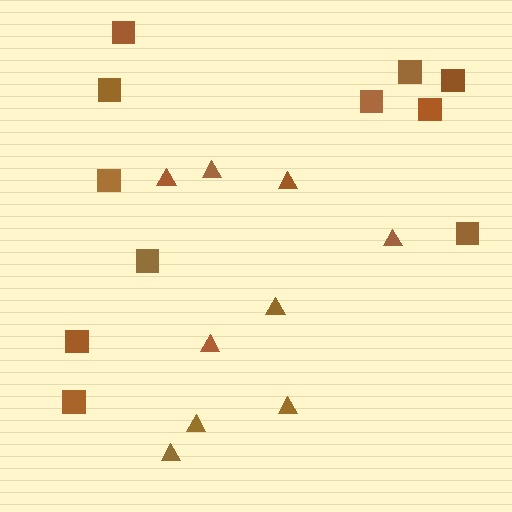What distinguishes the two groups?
There are 2 groups: one group of triangles (9) and one group of squares (11).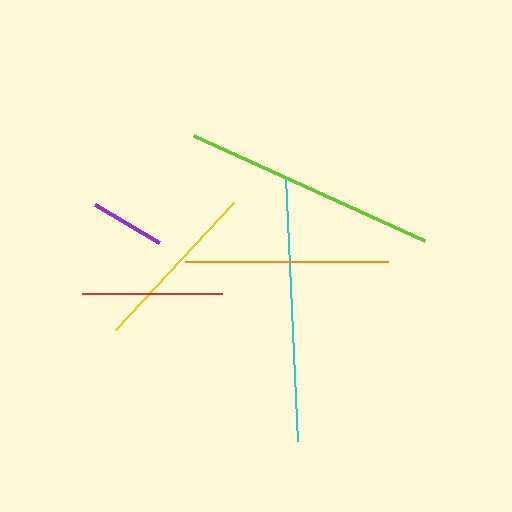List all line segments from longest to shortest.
From longest to shortest: cyan, lime, orange, yellow, red, purple.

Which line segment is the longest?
The cyan line is the longest at approximately 264 pixels.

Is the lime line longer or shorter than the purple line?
The lime line is longer than the purple line.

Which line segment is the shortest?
The purple line is the shortest at approximately 74 pixels.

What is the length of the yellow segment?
The yellow segment is approximately 174 pixels long.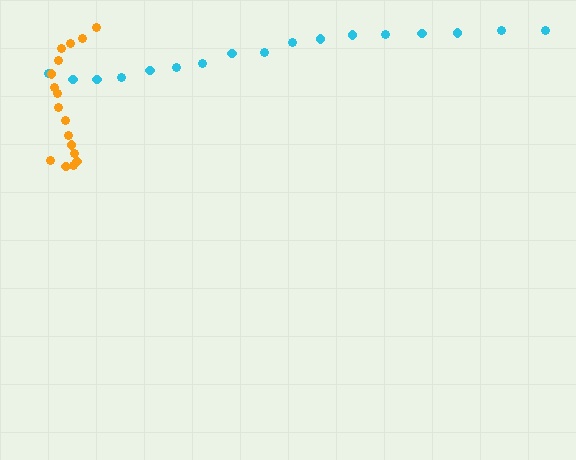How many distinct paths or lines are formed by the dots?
There are 2 distinct paths.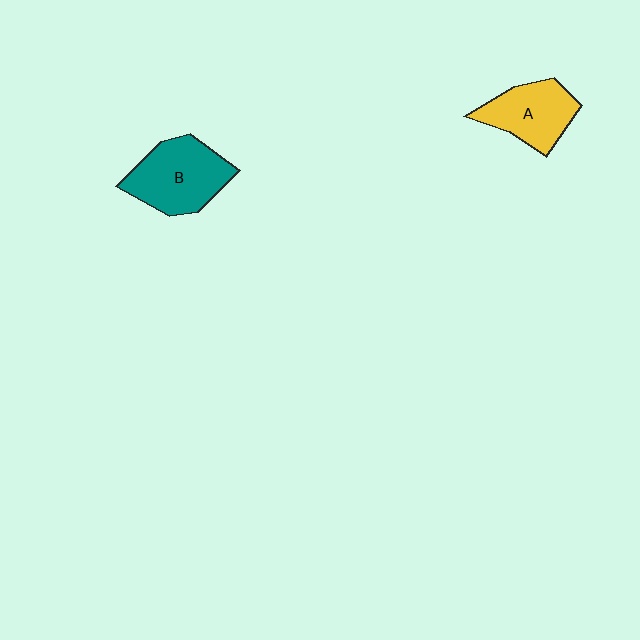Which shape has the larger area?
Shape B (teal).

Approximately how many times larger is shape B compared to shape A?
Approximately 1.3 times.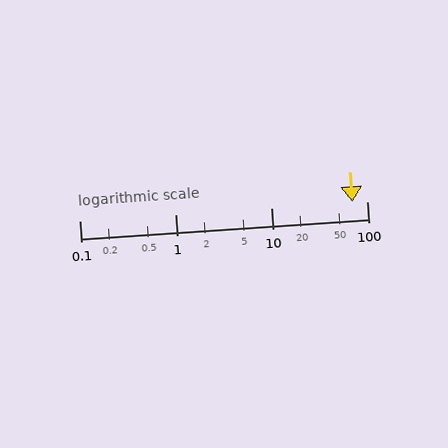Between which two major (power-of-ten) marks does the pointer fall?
The pointer is between 10 and 100.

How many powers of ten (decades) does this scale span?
The scale spans 3 decades, from 0.1 to 100.